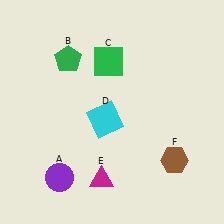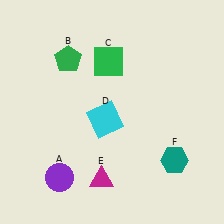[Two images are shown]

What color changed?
The hexagon (F) changed from brown in Image 1 to teal in Image 2.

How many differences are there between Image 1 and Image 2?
There is 1 difference between the two images.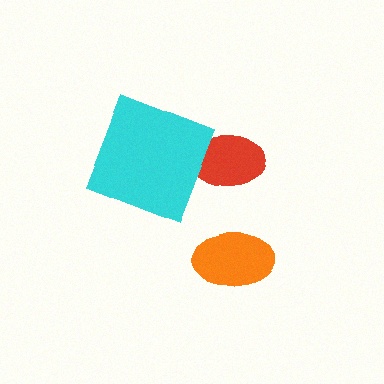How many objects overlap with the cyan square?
1 object overlaps with the cyan square.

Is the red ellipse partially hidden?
Yes, it is partially covered by another shape.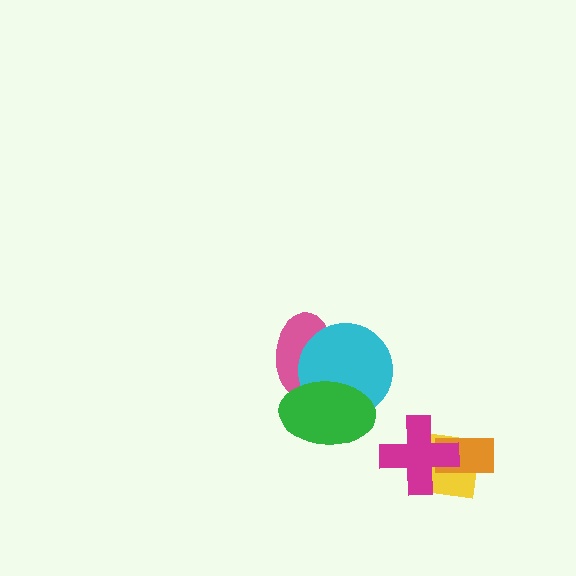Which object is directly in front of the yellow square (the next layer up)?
The orange rectangle is directly in front of the yellow square.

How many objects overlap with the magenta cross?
2 objects overlap with the magenta cross.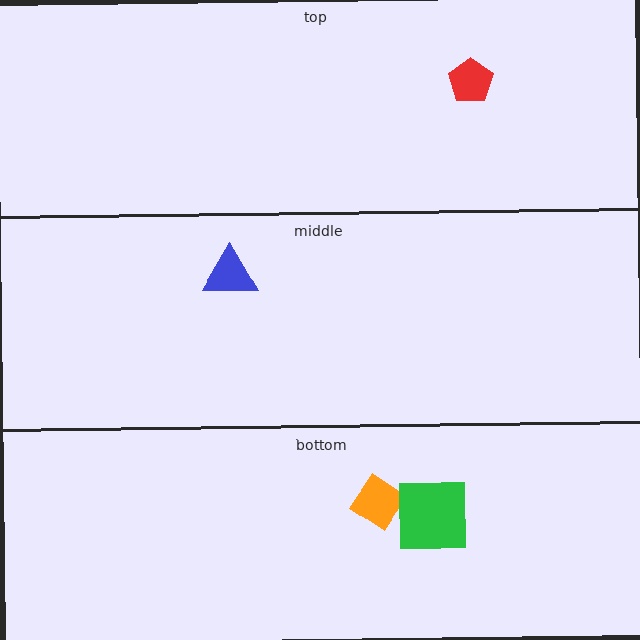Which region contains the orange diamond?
The bottom region.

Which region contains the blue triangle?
The middle region.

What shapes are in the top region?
The red pentagon.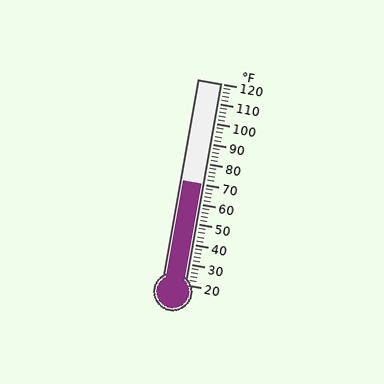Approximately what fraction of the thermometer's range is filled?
The thermometer is filled to approximately 50% of its range.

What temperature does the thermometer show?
The thermometer shows approximately 70°F.